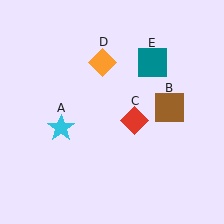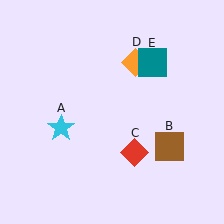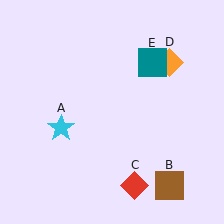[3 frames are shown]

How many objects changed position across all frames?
3 objects changed position: brown square (object B), red diamond (object C), orange diamond (object D).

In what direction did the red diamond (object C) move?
The red diamond (object C) moved down.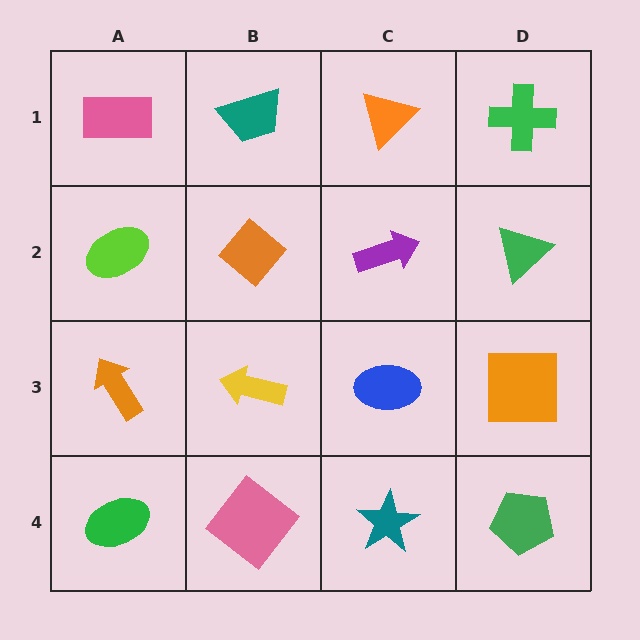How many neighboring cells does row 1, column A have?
2.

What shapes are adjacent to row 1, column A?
A lime ellipse (row 2, column A), a teal trapezoid (row 1, column B).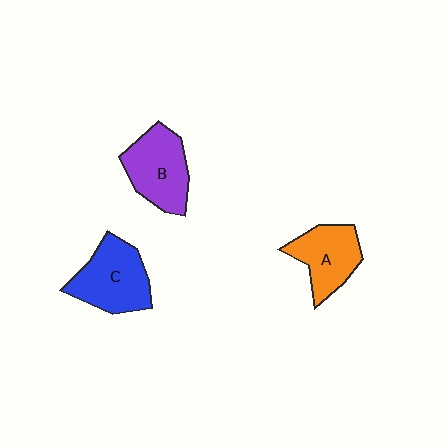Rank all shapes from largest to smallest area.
From largest to smallest: C (blue), B (purple), A (orange).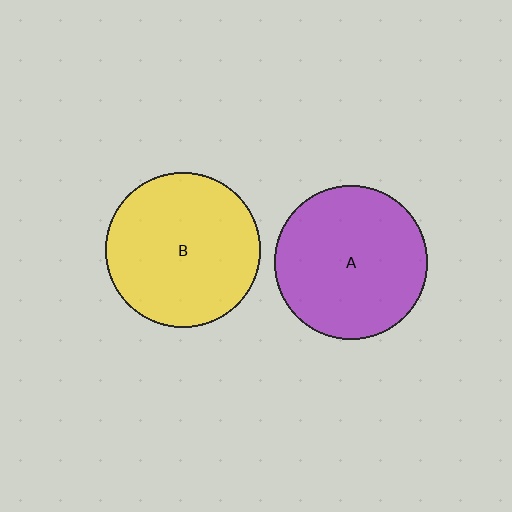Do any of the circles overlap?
No, none of the circles overlap.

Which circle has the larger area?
Circle B (yellow).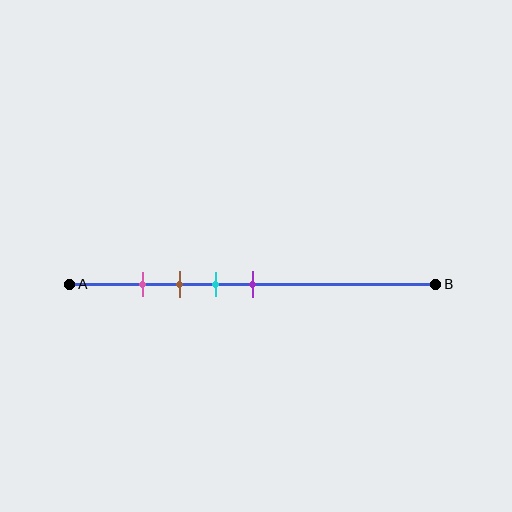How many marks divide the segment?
There are 4 marks dividing the segment.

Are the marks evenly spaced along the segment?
Yes, the marks are approximately evenly spaced.